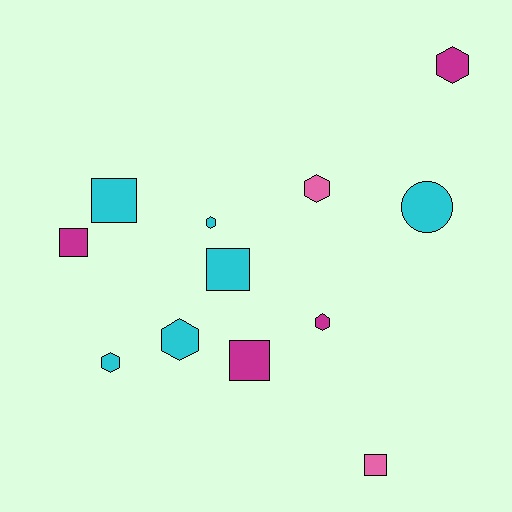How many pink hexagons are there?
There is 1 pink hexagon.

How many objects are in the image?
There are 12 objects.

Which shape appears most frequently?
Hexagon, with 6 objects.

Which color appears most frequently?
Cyan, with 6 objects.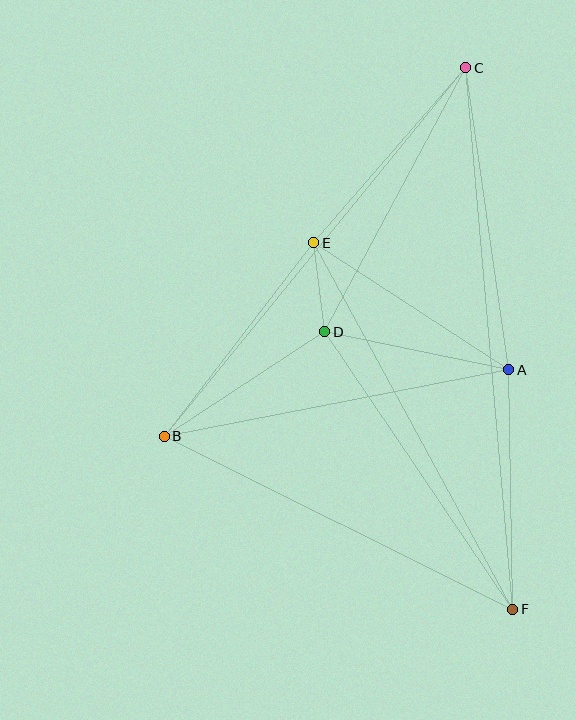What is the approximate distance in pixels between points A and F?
The distance between A and F is approximately 240 pixels.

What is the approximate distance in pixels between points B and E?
The distance between B and E is approximately 245 pixels.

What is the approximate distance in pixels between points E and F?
The distance between E and F is approximately 417 pixels.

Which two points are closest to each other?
Points D and E are closest to each other.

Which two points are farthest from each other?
Points C and F are farthest from each other.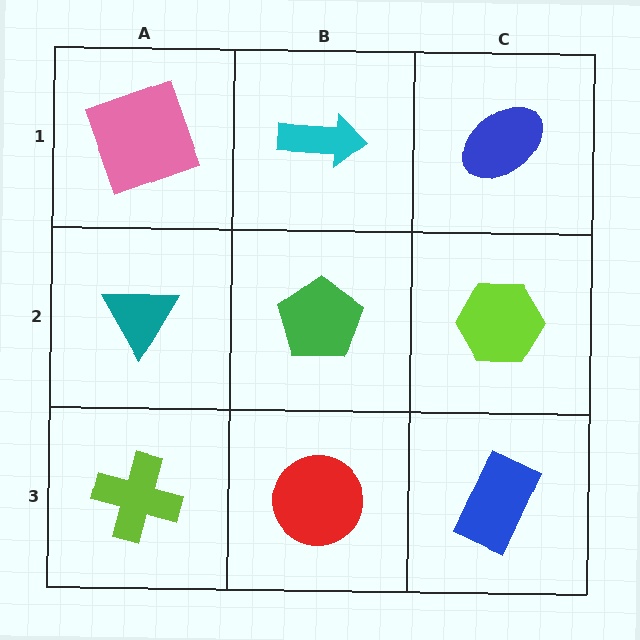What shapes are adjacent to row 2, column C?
A blue ellipse (row 1, column C), a blue rectangle (row 3, column C), a green pentagon (row 2, column B).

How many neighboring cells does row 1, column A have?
2.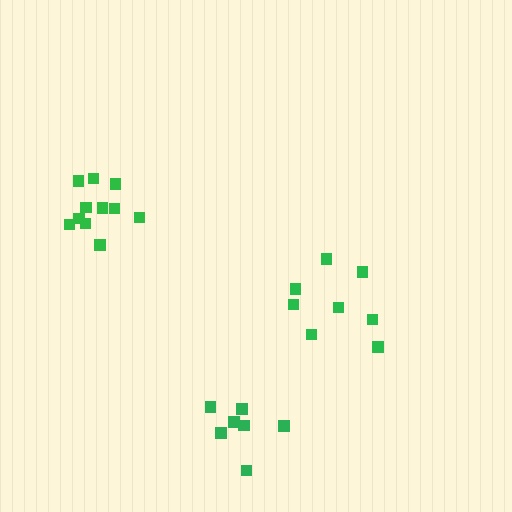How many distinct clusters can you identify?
There are 3 distinct clusters.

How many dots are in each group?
Group 1: 8 dots, Group 2: 11 dots, Group 3: 7 dots (26 total).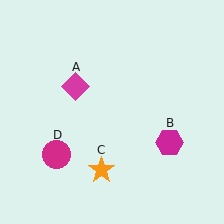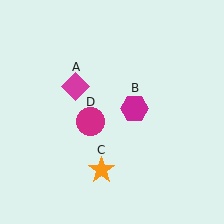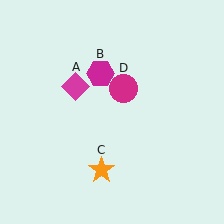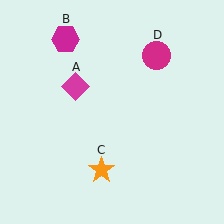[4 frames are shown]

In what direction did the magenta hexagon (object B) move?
The magenta hexagon (object B) moved up and to the left.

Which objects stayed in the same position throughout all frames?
Magenta diamond (object A) and orange star (object C) remained stationary.